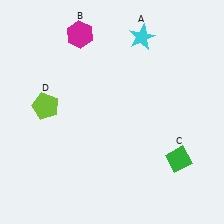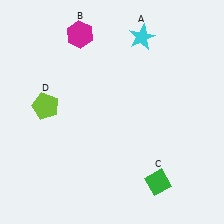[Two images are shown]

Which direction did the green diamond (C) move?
The green diamond (C) moved down.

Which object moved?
The green diamond (C) moved down.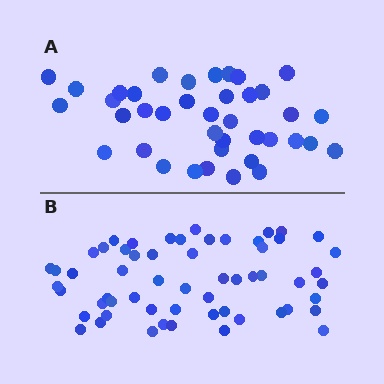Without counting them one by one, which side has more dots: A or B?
Region B (the bottom region) has more dots.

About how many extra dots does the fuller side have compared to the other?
Region B has approximately 20 more dots than region A.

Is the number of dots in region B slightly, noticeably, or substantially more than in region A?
Region B has substantially more. The ratio is roughly 1.5 to 1.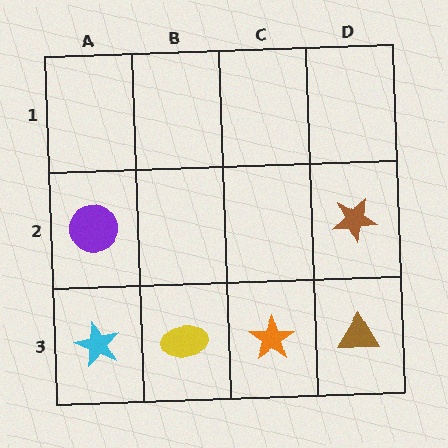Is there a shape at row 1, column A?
No, that cell is empty.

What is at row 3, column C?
An orange star.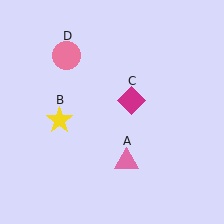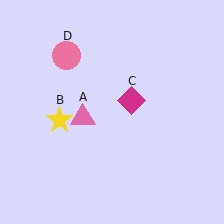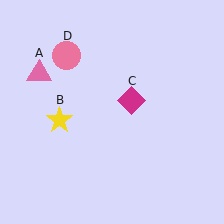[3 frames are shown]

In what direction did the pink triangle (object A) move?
The pink triangle (object A) moved up and to the left.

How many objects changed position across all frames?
1 object changed position: pink triangle (object A).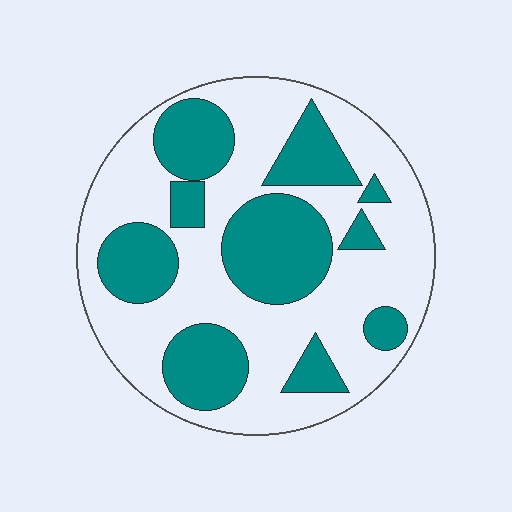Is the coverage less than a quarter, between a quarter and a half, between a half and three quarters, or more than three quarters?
Between a quarter and a half.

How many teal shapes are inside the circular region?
10.